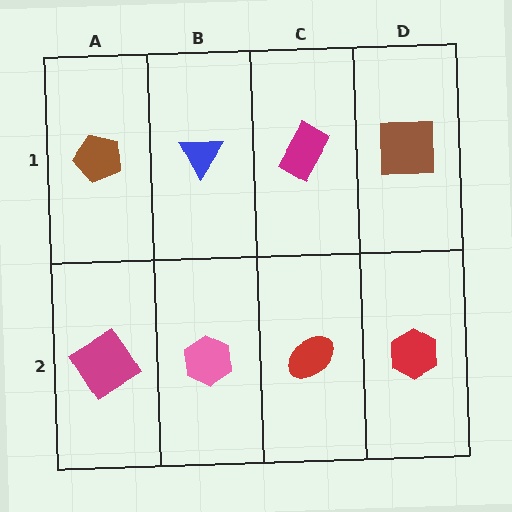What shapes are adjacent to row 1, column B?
A pink hexagon (row 2, column B), a brown pentagon (row 1, column A), a magenta rectangle (row 1, column C).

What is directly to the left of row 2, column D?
A red ellipse.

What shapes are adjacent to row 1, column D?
A red hexagon (row 2, column D), a magenta rectangle (row 1, column C).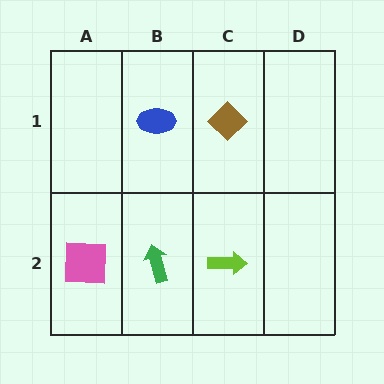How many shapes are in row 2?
3 shapes.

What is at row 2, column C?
A lime arrow.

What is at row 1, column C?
A brown diamond.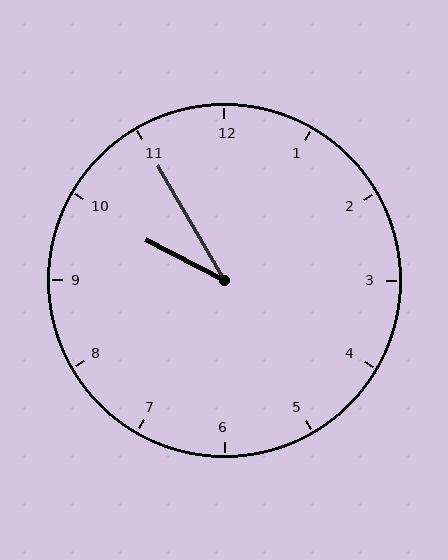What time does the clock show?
9:55.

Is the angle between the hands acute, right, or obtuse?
It is acute.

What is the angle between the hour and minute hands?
Approximately 32 degrees.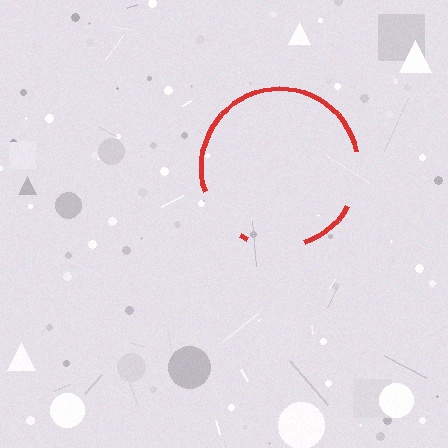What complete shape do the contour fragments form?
The contour fragments form a circle.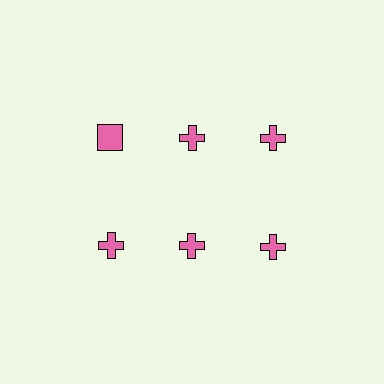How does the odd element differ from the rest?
It has a different shape: square instead of cross.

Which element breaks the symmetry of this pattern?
The pink square in the top row, leftmost column breaks the symmetry. All other shapes are pink crosses.